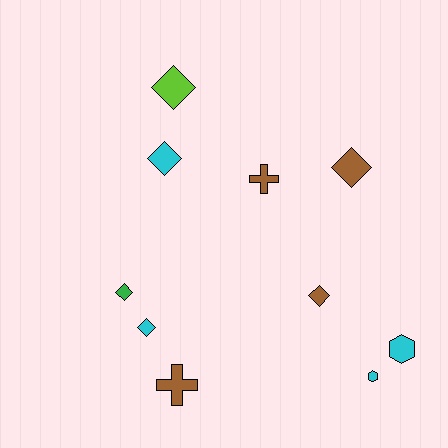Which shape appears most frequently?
Diamond, with 6 objects.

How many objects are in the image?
There are 10 objects.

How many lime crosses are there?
There are no lime crosses.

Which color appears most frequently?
Cyan, with 4 objects.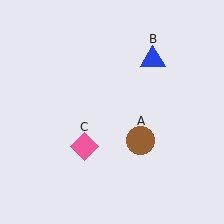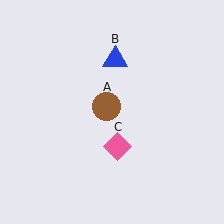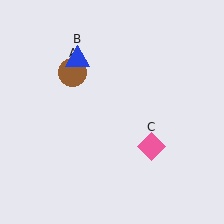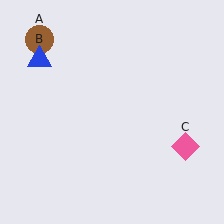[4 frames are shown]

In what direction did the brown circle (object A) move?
The brown circle (object A) moved up and to the left.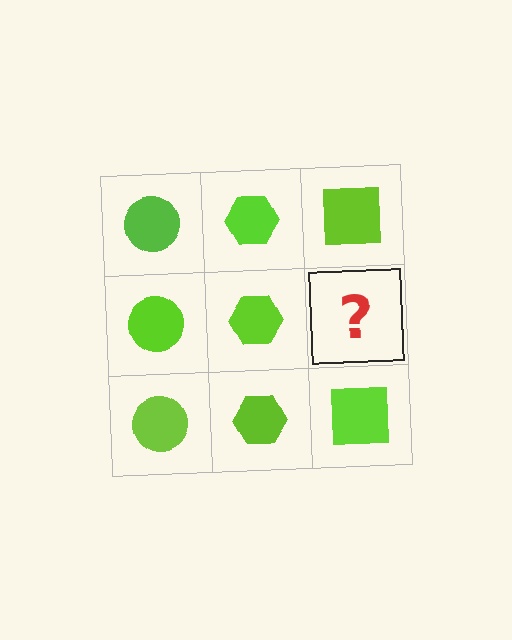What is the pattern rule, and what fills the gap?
The rule is that each column has a consistent shape. The gap should be filled with a lime square.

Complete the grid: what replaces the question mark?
The question mark should be replaced with a lime square.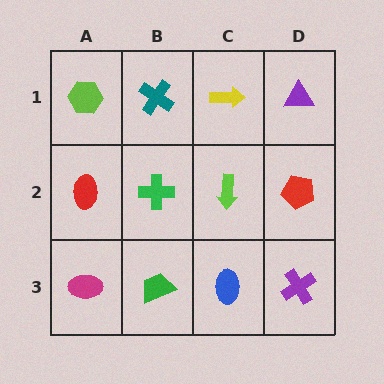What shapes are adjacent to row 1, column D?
A red pentagon (row 2, column D), a yellow arrow (row 1, column C).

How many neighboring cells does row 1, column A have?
2.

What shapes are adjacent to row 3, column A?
A red ellipse (row 2, column A), a green trapezoid (row 3, column B).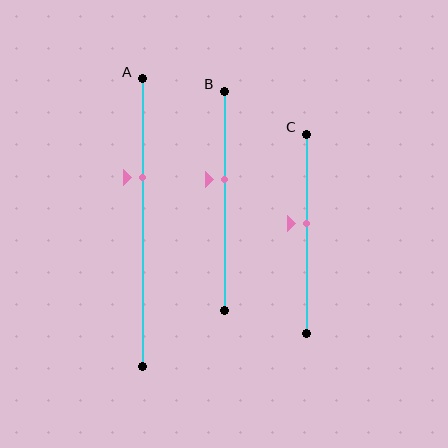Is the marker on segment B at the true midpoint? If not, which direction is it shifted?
No, the marker on segment B is shifted upward by about 10% of the segment length.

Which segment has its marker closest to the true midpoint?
Segment C has its marker closest to the true midpoint.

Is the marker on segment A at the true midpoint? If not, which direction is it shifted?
No, the marker on segment A is shifted upward by about 15% of the segment length.